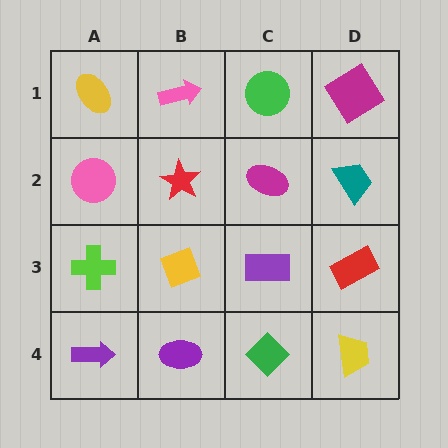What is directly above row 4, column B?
A yellow diamond.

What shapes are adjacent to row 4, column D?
A red rectangle (row 3, column D), a green diamond (row 4, column C).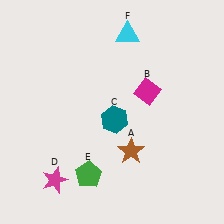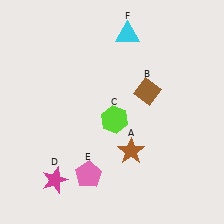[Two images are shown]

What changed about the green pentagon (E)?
In Image 1, E is green. In Image 2, it changed to pink.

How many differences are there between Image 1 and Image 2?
There are 3 differences between the two images.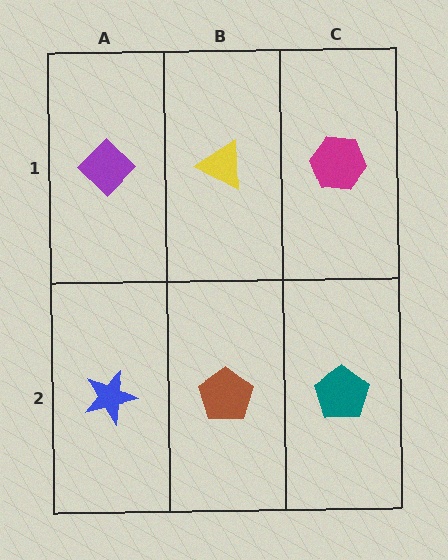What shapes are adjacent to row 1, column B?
A brown pentagon (row 2, column B), a purple diamond (row 1, column A), a magenta hexagon (row 1, column C).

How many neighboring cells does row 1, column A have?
2.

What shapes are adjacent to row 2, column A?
A purple diamond (row 1, column A), a brown pentagon (row 2, column B).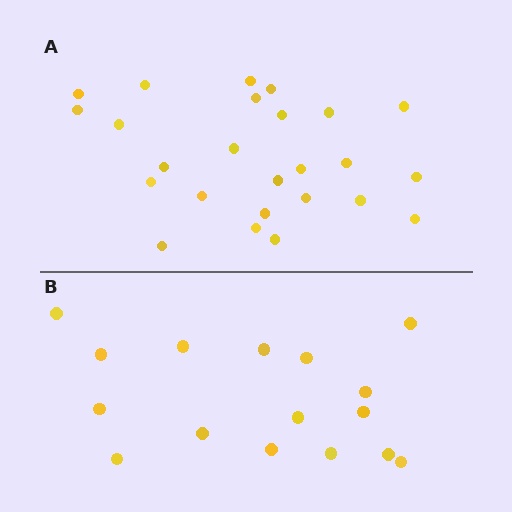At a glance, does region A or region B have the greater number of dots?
Region A (the top region) has more dots.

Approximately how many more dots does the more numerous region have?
Region A has roughly 8 or so more dots than region B.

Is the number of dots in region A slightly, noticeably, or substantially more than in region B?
Region A has substantially more. The ratio is roughly 1.6 to 1.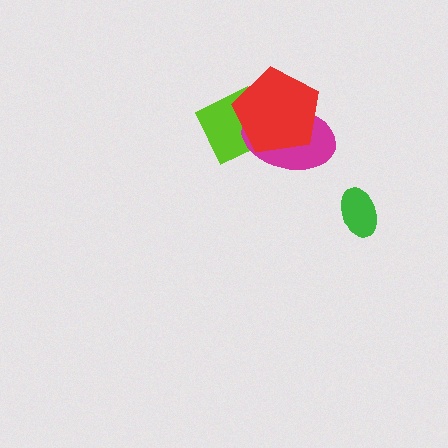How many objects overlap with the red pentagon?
2 objects overlap with the red pentagon.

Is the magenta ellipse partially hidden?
Yes, it is partially covered by another shape.